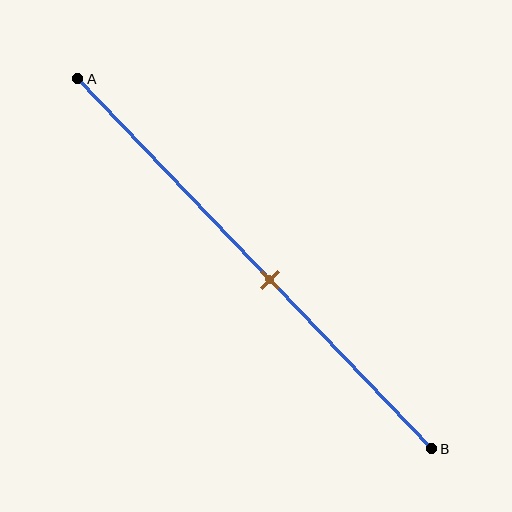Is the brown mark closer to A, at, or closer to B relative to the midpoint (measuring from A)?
The brown mark is closer to point B than the midpoint of segment AB.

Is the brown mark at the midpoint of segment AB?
No, the mark is at about 55% from A, not at the 50% midpoint.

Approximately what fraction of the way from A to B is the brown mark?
The brown mark is approximately 55% of the way from A to B.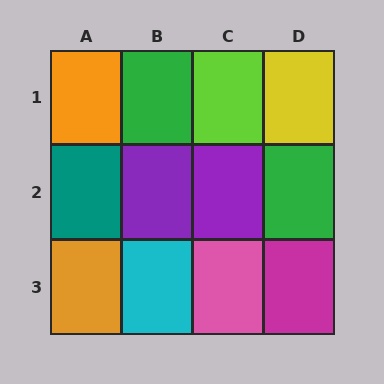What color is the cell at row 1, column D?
Yellow.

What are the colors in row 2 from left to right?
Teal, purple, purple, green.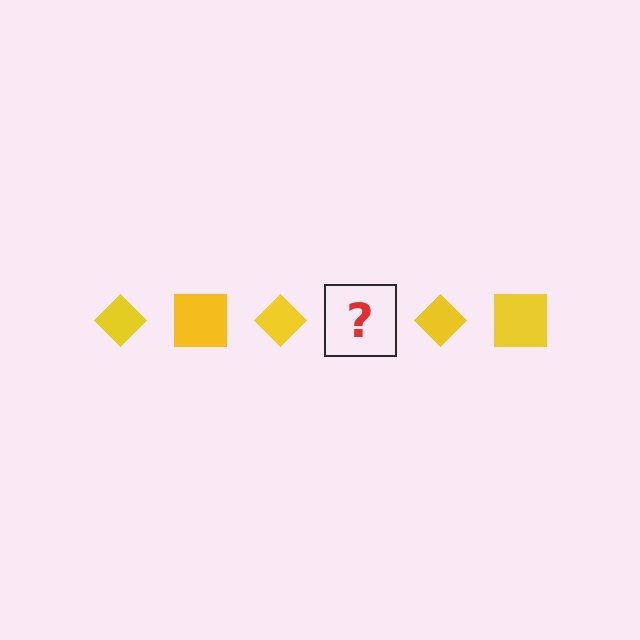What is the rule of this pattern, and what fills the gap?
The rule is that the pattern cycles through diamond, square shapes in yellow. The gap should be filled with a yellow square.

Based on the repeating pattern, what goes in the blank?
The blank should be a yellow square.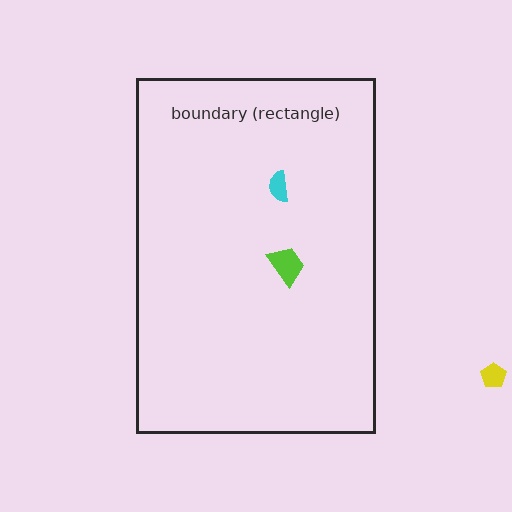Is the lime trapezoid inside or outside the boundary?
Inside.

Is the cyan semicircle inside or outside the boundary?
Inside.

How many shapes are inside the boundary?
2 inside, 1 outside.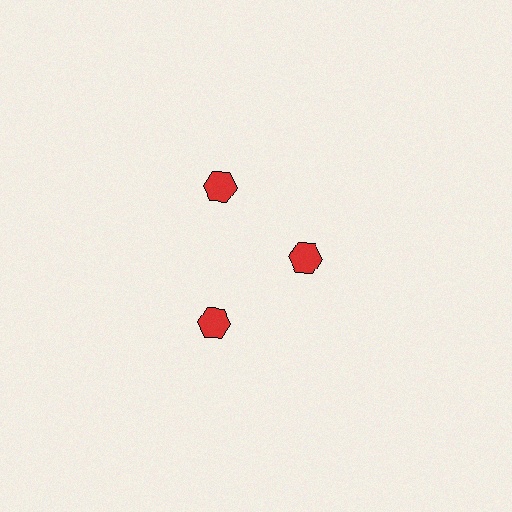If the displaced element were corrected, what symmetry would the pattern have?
It would have 3-fold rotational symmetry — the pattern would map onto itself every 120 degrees.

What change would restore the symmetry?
The symmetry would be restored by moving it outward, back onto the ring so that all 3 hexagons sit at equal angles and equal distance from the center.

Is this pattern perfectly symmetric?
No. The 3 red hexagons are arranged in a ring, but one element near the 3 o'clock position is pulled inward toward the center, breaking the 3-fold rotational symmetry.